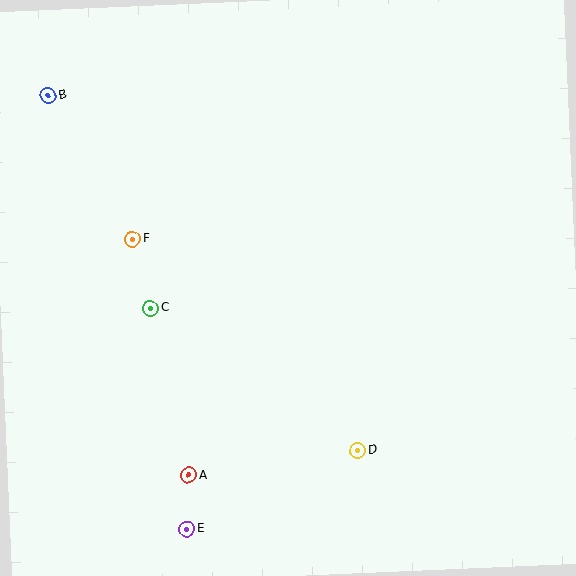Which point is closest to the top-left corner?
Point B is closest to the top-left corner.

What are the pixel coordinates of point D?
Point D is at (358, 451).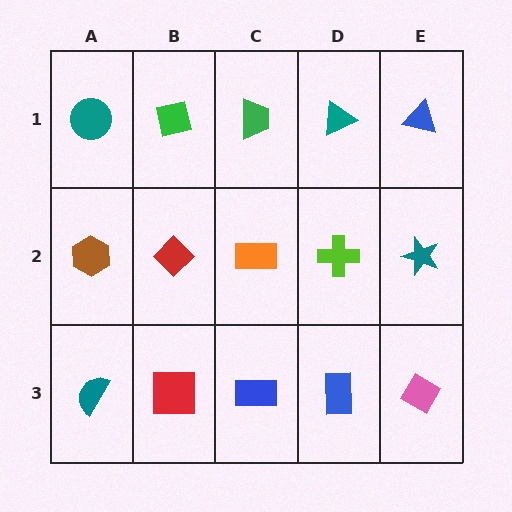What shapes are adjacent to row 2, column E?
A blue triangle (row 1, column E), a pink diamond (row 3, column E), a lime cross (row 2, column D).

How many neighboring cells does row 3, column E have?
2.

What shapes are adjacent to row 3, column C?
An orange rectangle (row 2, column C), a red square (row 3, column B), a blue rectangle (row 3, column D).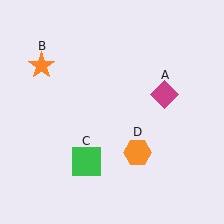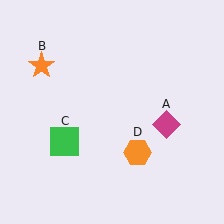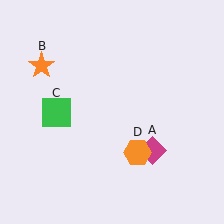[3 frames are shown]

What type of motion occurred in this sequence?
The magenta diamond (object A), green square (object C) rotated clockwise around the center of the scene.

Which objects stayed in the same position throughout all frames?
Orange star (object B) and orange hexagon (object D) remained stationary.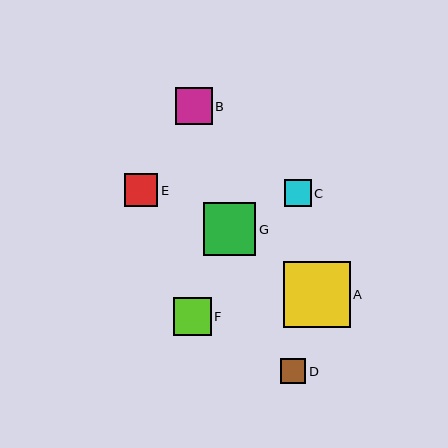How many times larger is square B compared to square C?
Square B is approximately 1.4 times the size of square C.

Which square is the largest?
Square A is the largest with a size of approximately 67 pixels.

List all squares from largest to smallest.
From largest to smallest: A, G, F, B, E, C, D.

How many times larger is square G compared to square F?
Square G is approximately 1.4 times the size of square F.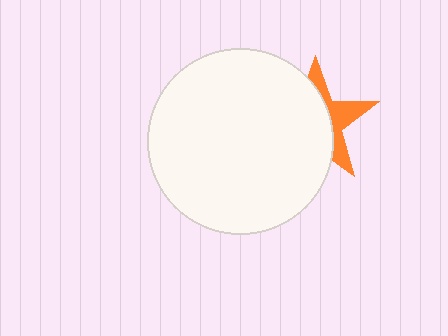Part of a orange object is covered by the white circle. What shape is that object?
It is a star.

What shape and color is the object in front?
The object in front is a white circle.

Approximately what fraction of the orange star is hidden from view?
Roughly 65% of the orange star is hidden behind the white circle.